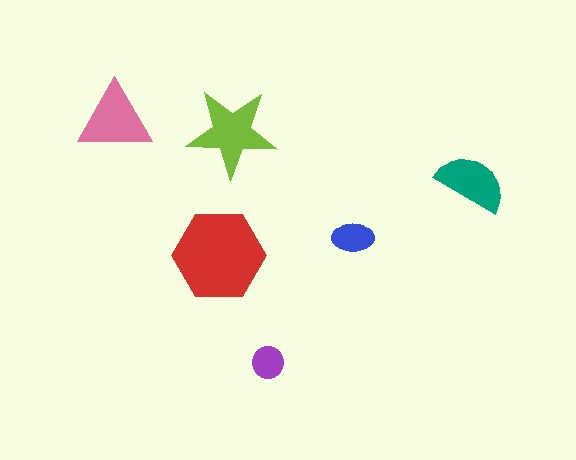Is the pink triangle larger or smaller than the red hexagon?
Smaller.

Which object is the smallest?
The purple circle.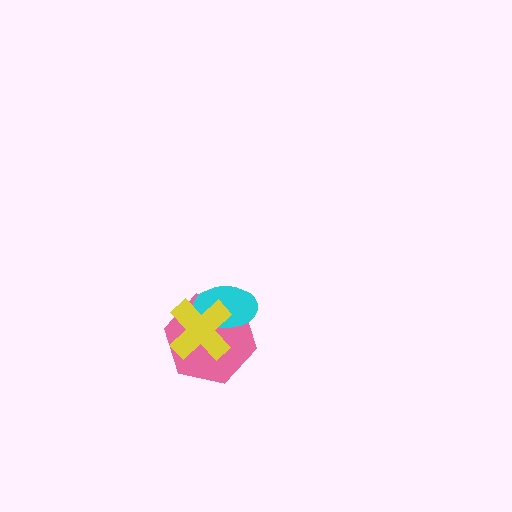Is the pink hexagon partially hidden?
Yes, it is partially covered by another shape.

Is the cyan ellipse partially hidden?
Yes, it is partially covered by another shape.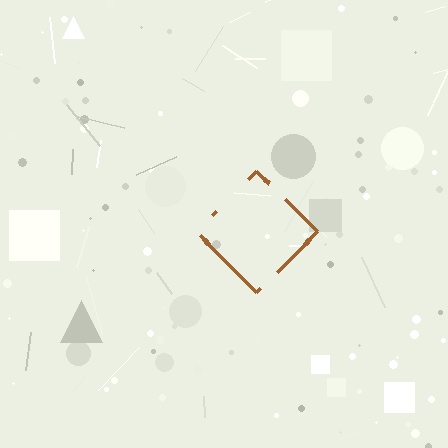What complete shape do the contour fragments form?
The contour fragments form a diamond.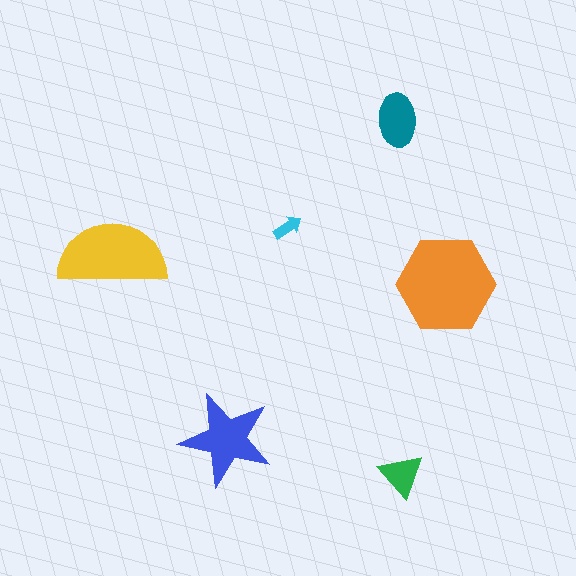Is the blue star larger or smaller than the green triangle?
Larger.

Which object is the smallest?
The cyan arrow.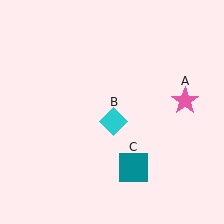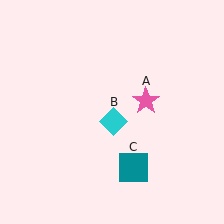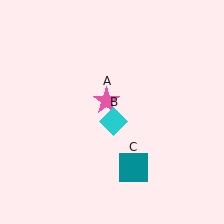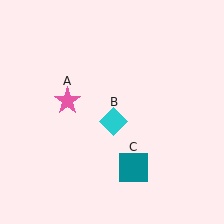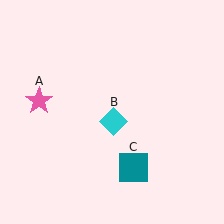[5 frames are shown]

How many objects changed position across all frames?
1 object changed position: pink star (object A).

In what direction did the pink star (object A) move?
The pink star (object A) moved left.